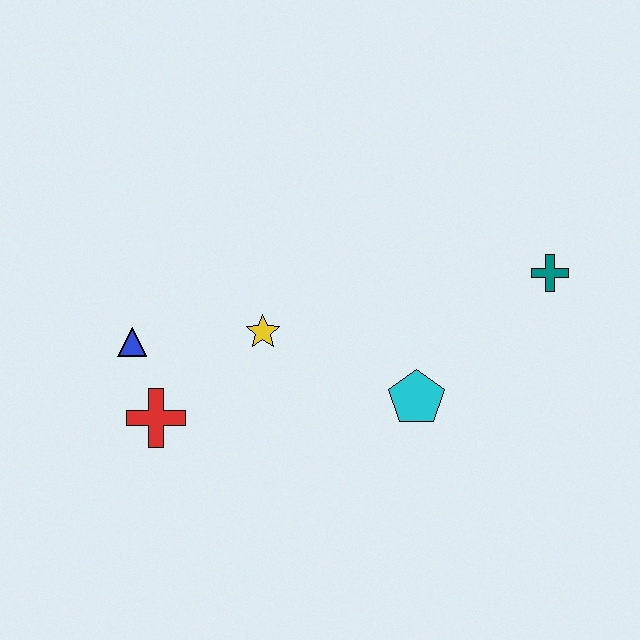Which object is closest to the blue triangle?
The red cross is closest to the blue triangle.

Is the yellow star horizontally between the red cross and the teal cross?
Yes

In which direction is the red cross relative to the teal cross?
The red cross is to the left of the teal cross.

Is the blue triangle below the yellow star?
Yes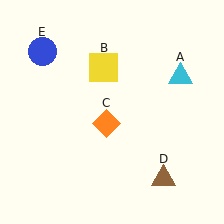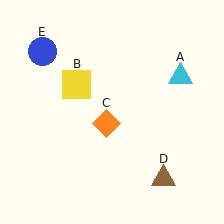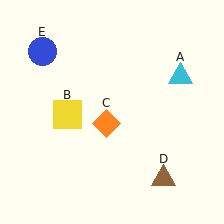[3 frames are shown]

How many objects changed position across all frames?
1 object changed position: yellow square (object B).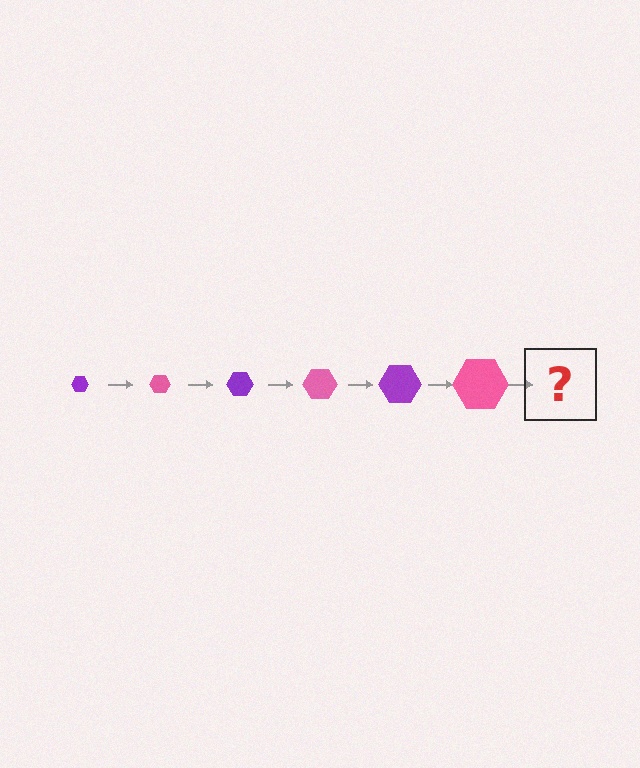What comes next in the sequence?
The next element should be a purple hexagon, larger than the previous one.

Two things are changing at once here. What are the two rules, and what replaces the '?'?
The two rules are that the hexagon grows larger each step and the color cycles through purple and pink. The '?' should be a purple hexagon, larger than the previous one.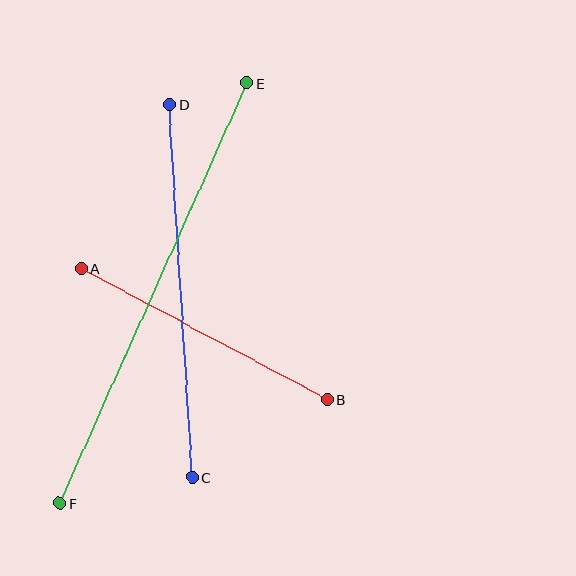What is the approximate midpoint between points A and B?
The midpoint is at approximately (204, 334) pixels.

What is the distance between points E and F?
The distance is approximately 460 pixels.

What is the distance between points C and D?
The distance is approximately 373 pixels.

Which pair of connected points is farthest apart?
Points E and F are farthest apart.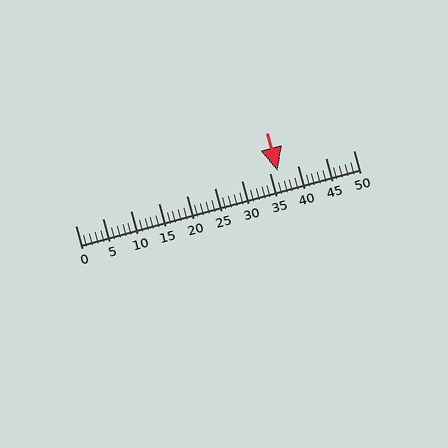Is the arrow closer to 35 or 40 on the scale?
The arrow is closer to 35.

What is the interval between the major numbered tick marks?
The major tick marks are spaced 5 units apart.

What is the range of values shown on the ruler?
The ruler shows values from 0 to 50.